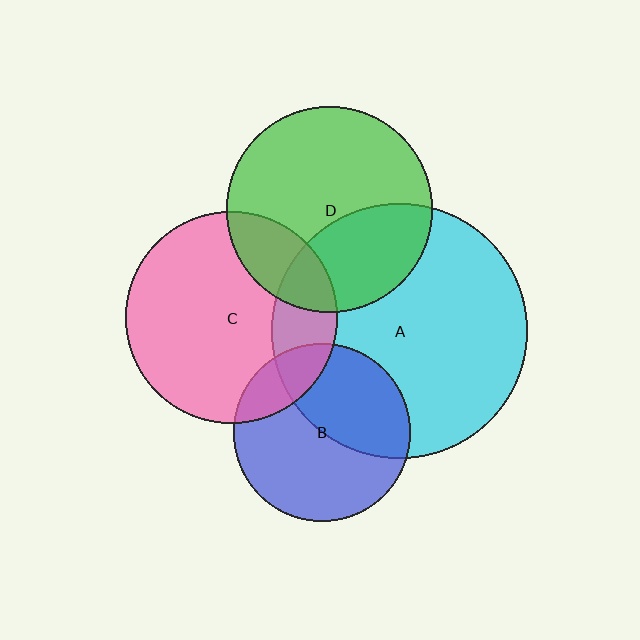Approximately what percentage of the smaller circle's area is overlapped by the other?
Approximately 15%.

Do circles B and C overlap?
Yes.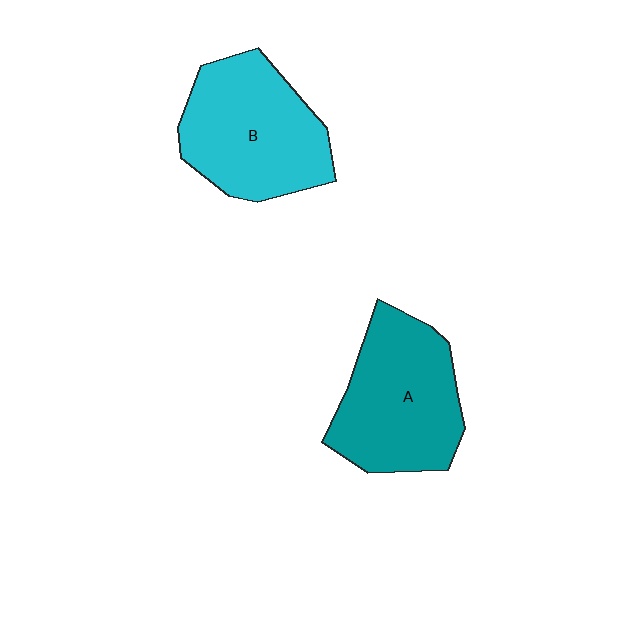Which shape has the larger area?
Shape B (cyan).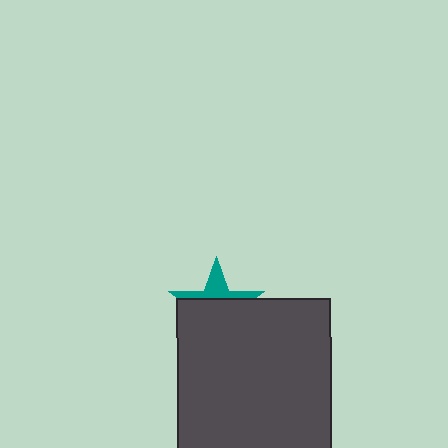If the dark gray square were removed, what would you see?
You would see the complete teal star.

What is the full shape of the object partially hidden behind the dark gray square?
The partially hidden object is a teal star.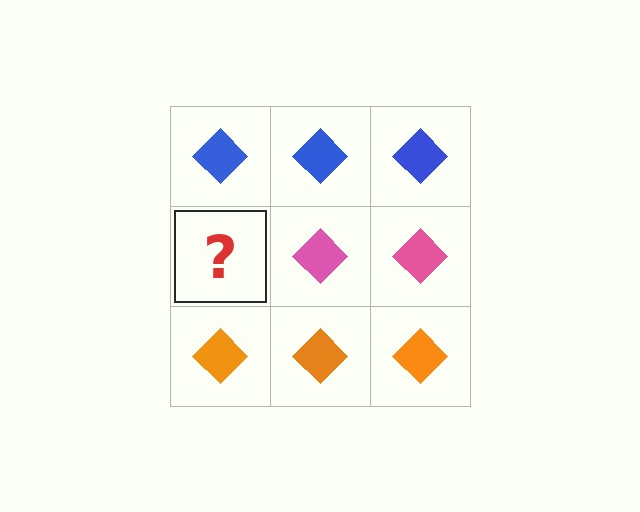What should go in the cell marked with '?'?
The missing cell should contain a pink diamond.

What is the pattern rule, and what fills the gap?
The rule is that each row has a consistent color. The gap should be filled with a pink diamond.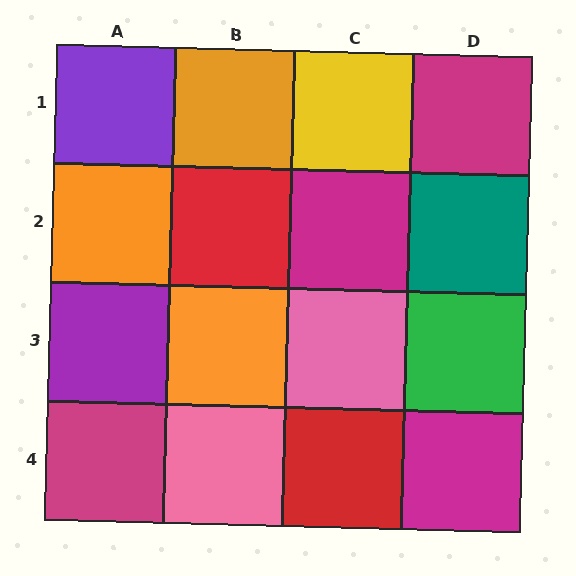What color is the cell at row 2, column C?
Magenta.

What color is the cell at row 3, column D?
Green.